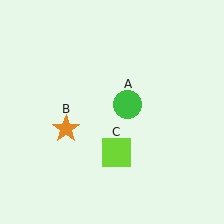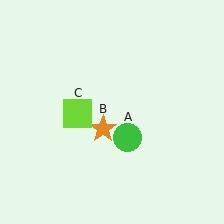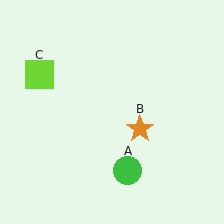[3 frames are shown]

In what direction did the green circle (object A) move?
The green circle (object A) moved down.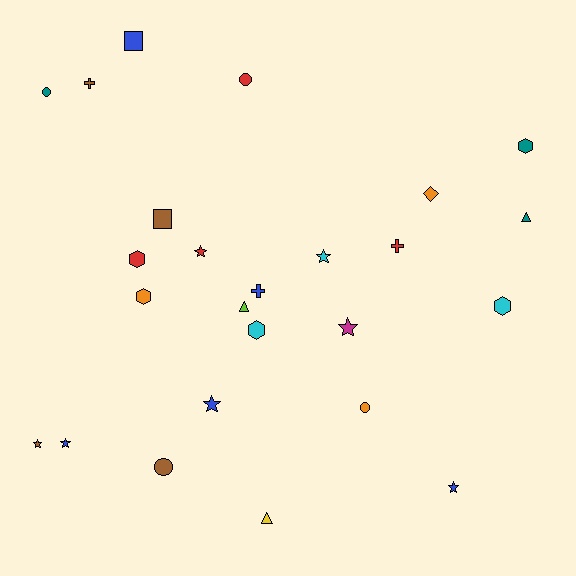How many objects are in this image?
There are 25 objects.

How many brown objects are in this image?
There are 4 brown objects.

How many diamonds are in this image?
There is 1 diamond.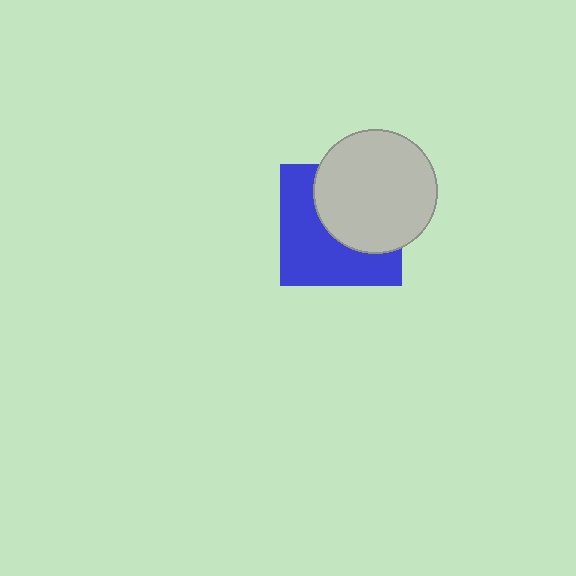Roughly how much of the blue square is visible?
About half of it is visible (roughly 53%).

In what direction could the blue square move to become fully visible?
The blue square could move toward the lower-left. That would shift it out from behind the light gray circle entirely.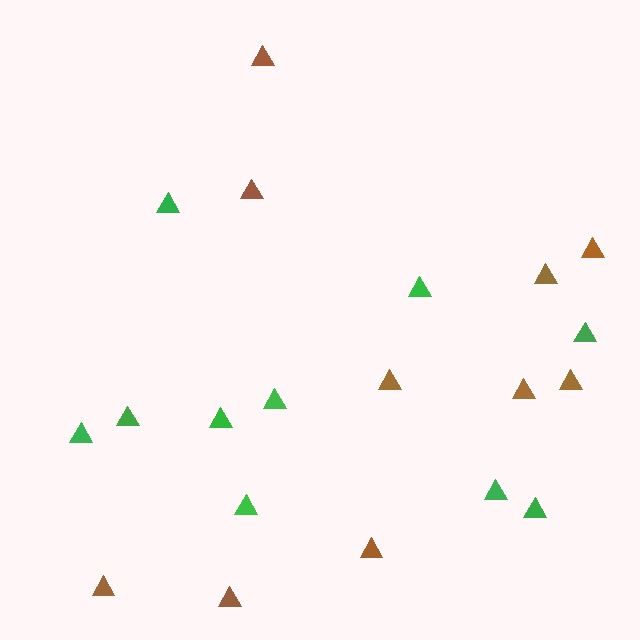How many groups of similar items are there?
There are 2 groups: one group of green triangles (10) and one group of brown triangles (10).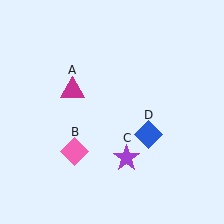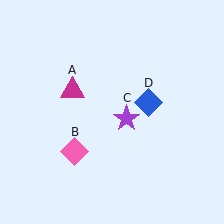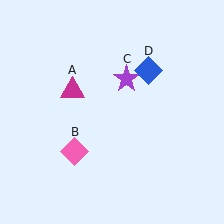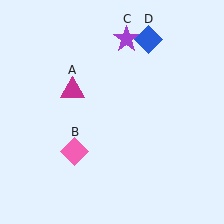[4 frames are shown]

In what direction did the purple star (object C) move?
The purple star (object C) moved up.